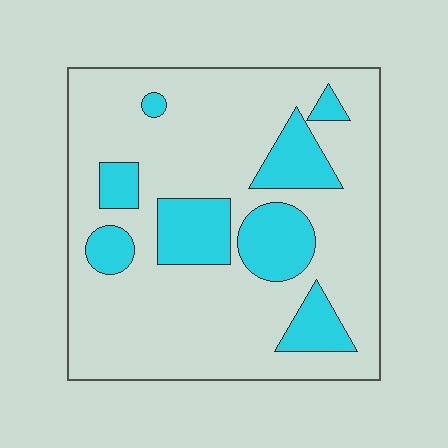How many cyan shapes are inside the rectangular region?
8.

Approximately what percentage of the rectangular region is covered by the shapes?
Approximately 25%.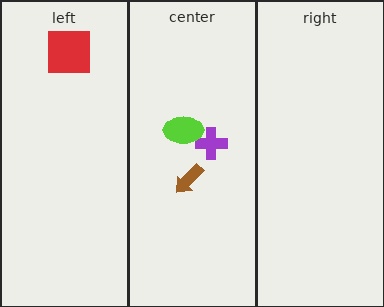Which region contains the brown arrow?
The center region.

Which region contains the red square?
The left region.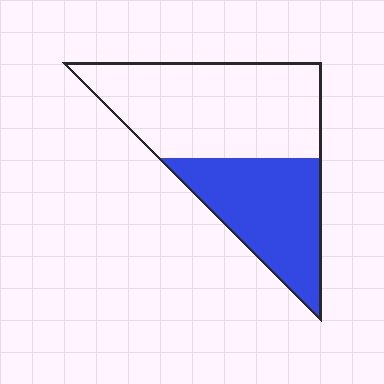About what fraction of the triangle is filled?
About two fifths (2/5).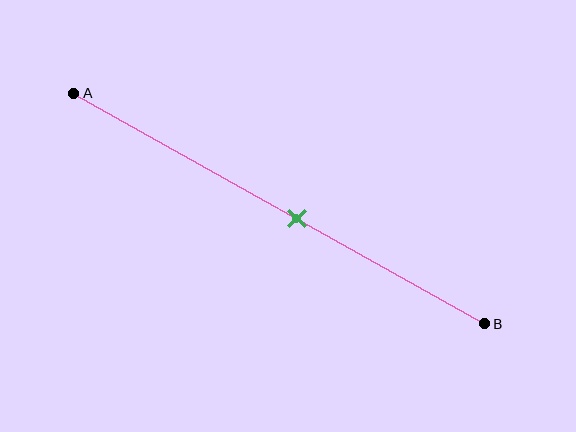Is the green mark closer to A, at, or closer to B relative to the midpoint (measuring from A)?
The green mark is closer to point B than the midpoint of segment AB.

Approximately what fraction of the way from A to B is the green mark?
The green mark is approximately 55% of the way from A to B.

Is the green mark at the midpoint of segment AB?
No, the mark is at about 55% from A, not at the 50% midpoint.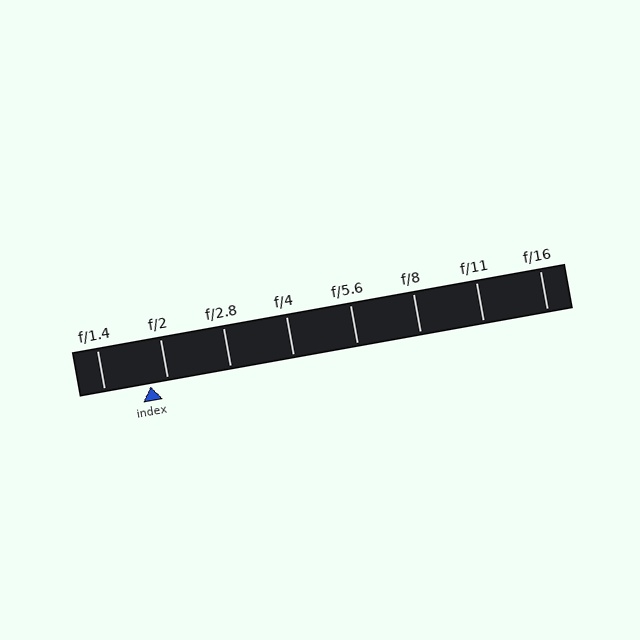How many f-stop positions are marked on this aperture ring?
There are 8 f-stop positions marked.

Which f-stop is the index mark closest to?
The index mark is closest to f/2.